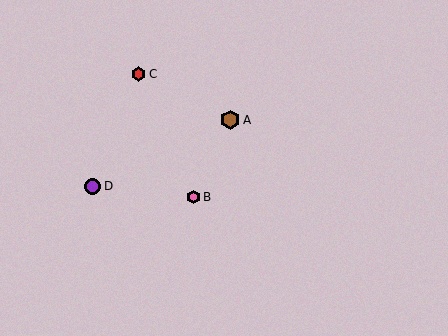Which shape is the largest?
The brown hexagon (labeled A) is the largest.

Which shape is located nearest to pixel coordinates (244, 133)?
The brown hexagon (labeled A) at (230, 120) is nearest to that location.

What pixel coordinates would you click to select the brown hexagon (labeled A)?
Click at (230, 120) to select the brown hexagon A.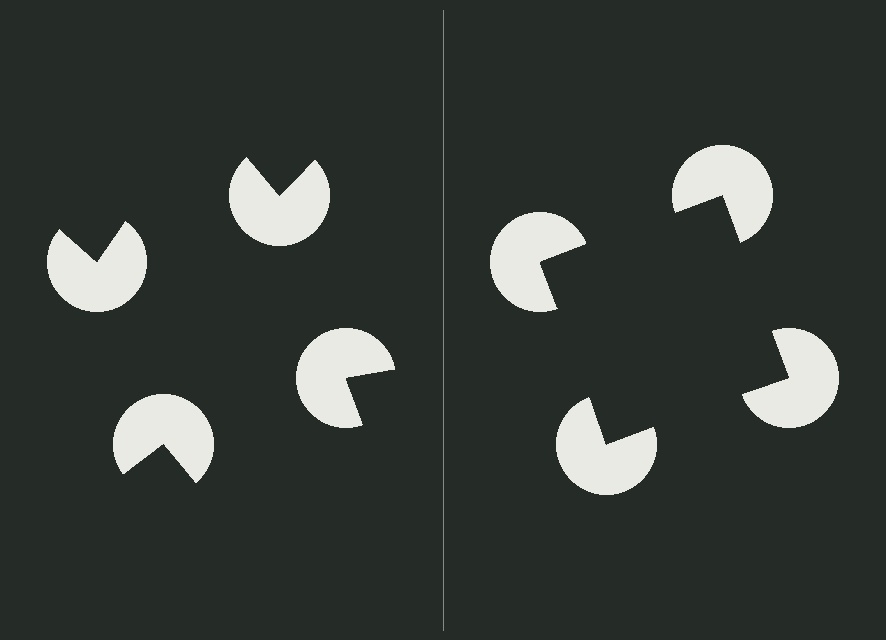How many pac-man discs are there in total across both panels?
8 — 4 on each side.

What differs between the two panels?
The pac-man discs are positioned identically on both sides; only the wedge orientations differ. On the right they align to a square; on the left they are misaligned.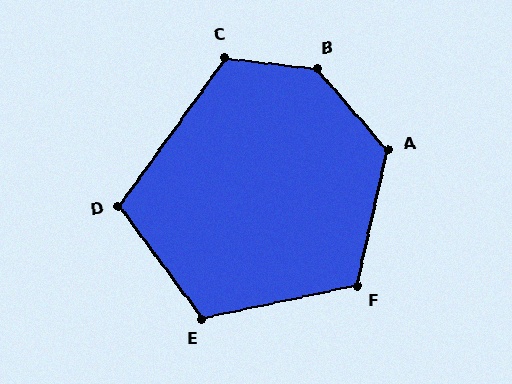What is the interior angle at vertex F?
Approximately 115 degrees (obtuse).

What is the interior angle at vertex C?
Approximately 119 degrees (obtuse).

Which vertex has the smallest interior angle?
D, at approximately 108 degrees.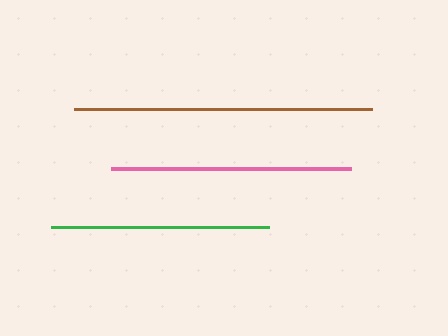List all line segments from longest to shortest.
From longest to shortest: brown, pink, green.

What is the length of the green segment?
The green segment is approximately 218 pixels long.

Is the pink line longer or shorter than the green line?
The pink line is longer than the green line.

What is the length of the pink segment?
The pink segment is approximately 241 pixels long.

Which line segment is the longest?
The brown line is the longest at approximately 299 pixels.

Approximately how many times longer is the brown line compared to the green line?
The brown line is approximately 1.4 times the length of the green line.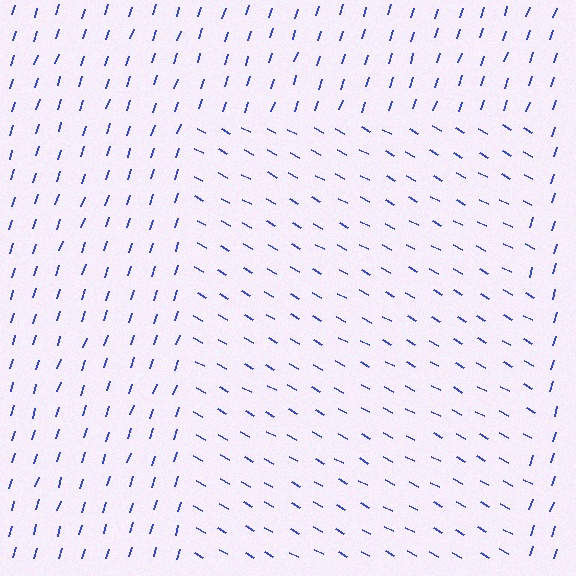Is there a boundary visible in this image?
Yes, there is a texture boundary formed by a change in line orientation.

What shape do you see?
I see a rectangle.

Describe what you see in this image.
The image is filled with small blue line segments. A rectangle region in the image has lines oriented differently from the surrounding lines, creating a visible texture boundary.